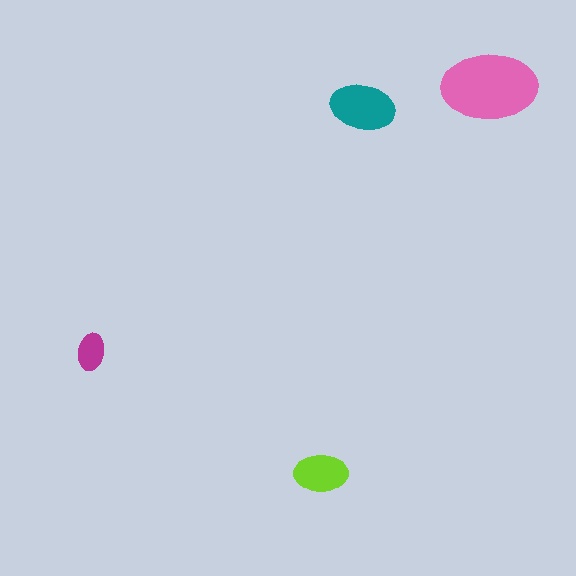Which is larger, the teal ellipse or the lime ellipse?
The teal one.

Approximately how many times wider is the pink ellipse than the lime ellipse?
About 2 times wider.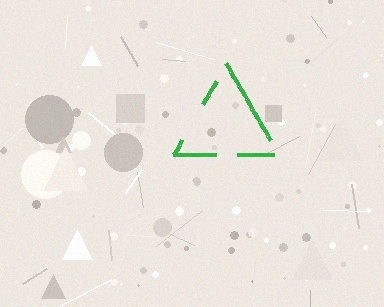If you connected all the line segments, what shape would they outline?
They would outline a triangle.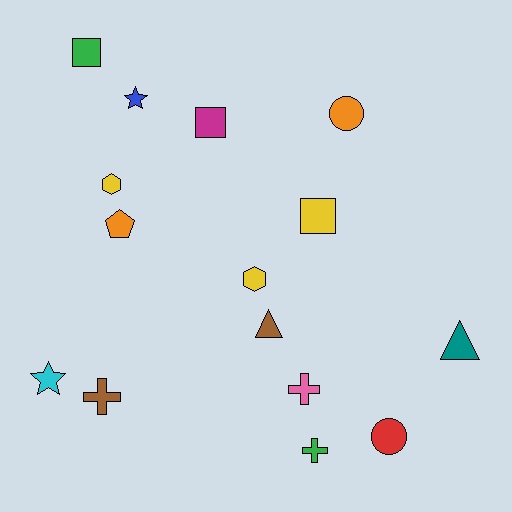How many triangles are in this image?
There are 2 triangles.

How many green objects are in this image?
There are 2 green objects.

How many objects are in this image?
There are 15 objects.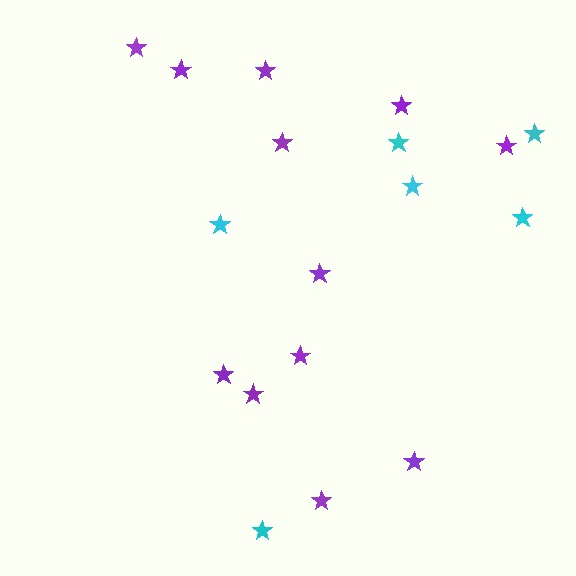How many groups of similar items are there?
There are 2 groups: one group of purple stars (12) and one group of cyan stars (6).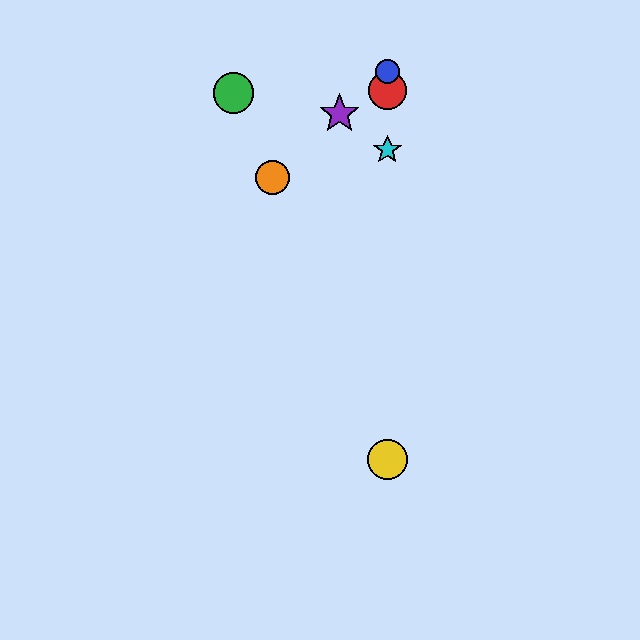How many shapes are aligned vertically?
4 shapes (the red circle, the blue circle, the yellow circle, the cyan star) are aligned vertically.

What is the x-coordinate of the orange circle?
The orange circle is at x≈273.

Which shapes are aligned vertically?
The red circle, the blue circle, the yellow circle, the cyan star are aligned vertically.